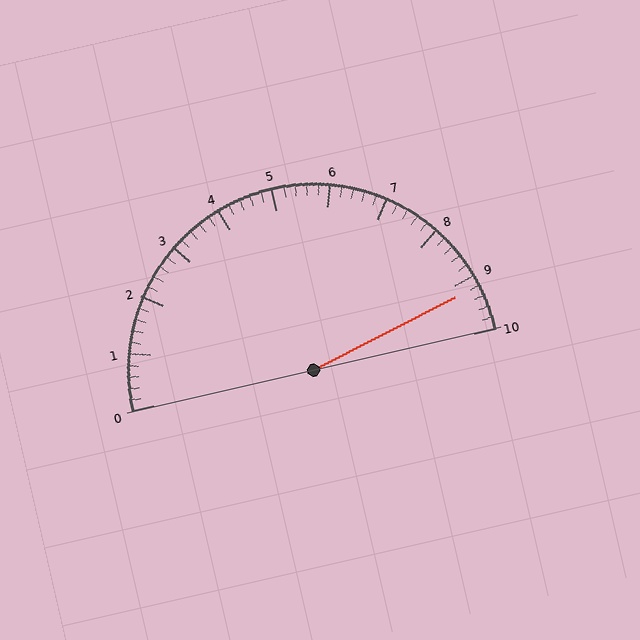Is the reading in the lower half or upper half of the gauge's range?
The reading is in the upper half of the range (0 to 10).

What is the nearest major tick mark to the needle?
The nearest major tick mark is 9.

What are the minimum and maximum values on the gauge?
The gauge ranges from 0 to 10.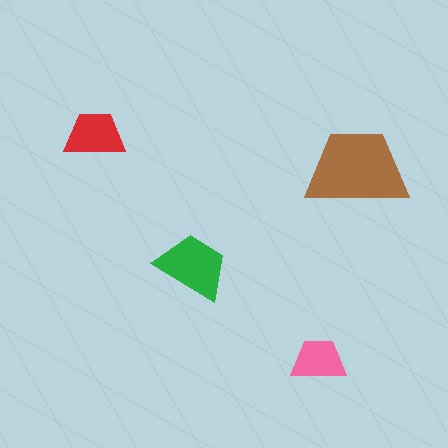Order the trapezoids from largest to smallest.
the brown one, the green one, the red one, the pink one.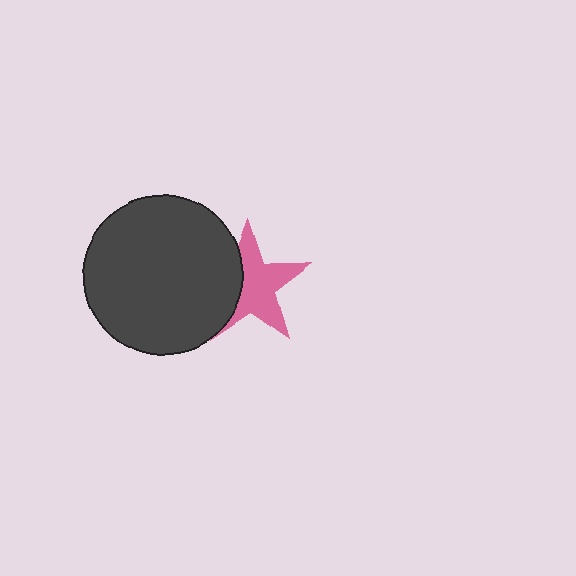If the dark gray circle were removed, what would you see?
You would see the complete pink star.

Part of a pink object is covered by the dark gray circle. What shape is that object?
It is a star.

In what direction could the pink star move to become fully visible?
The pink star could move right. That would shift it out from behind the dark gray circle entirely.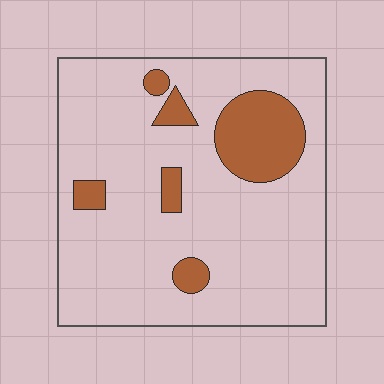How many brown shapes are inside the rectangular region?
6.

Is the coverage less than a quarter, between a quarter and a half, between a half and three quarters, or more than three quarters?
Less than a quarter.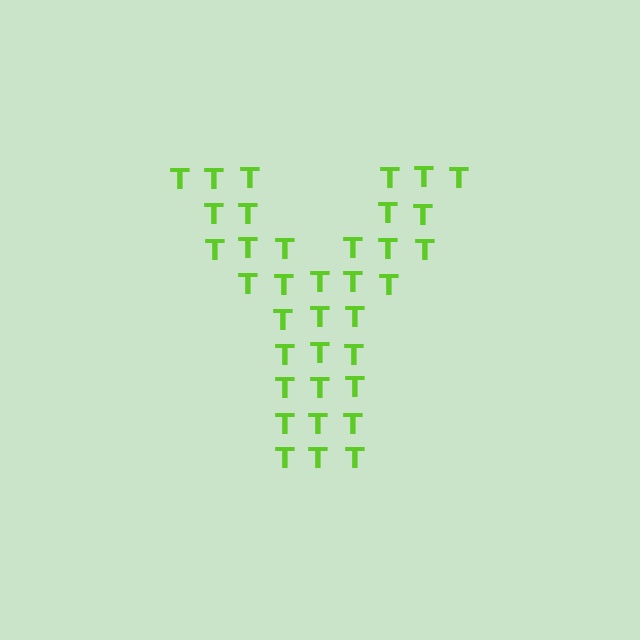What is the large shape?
The large shape is the letter Y.